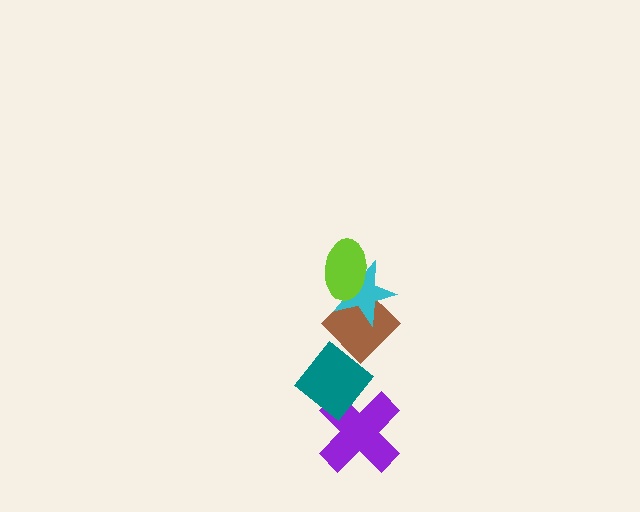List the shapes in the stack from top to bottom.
From top to bottom: the lime ellipse, the cyan star, the brown diamond, the teal diamond, the purple cross.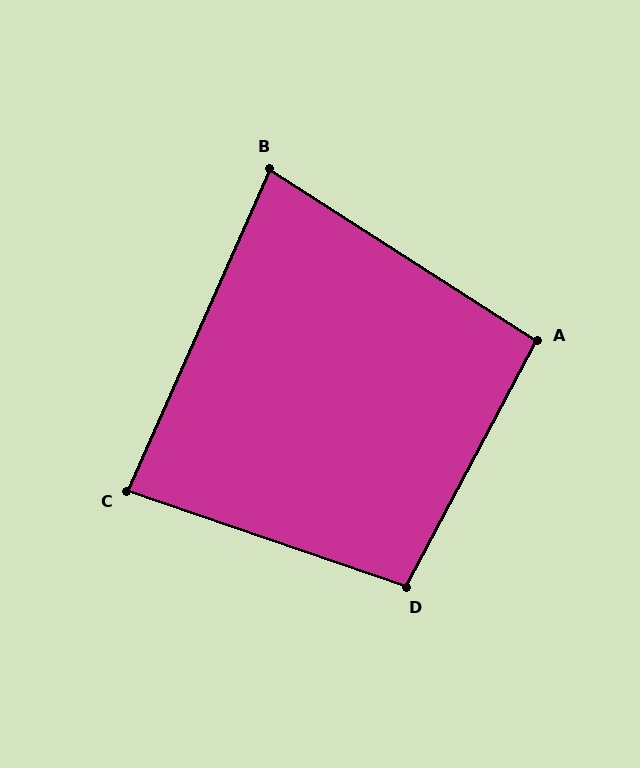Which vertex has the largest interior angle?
D, at approximately 99 degrees.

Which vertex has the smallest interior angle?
B, at approximately 81 degrees.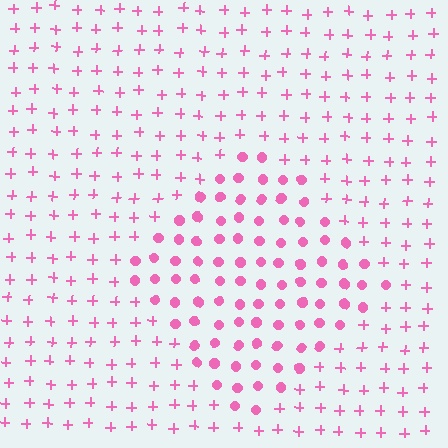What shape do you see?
I see a diamond.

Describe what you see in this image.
The image is filled with small pink elements arranged in a uniform grid. A diamond-shaped region contains circles, while the surrounding area contains plus signs. The boundary is defined purely by the change in element shape.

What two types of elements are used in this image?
The image uses circles inside the diamond region and plus signs outside it.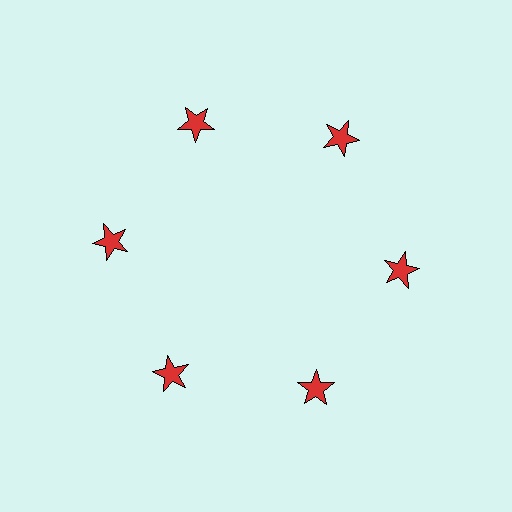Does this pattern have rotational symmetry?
Yes, this pattern has 6-fold rotational symmetry. It looks the same after rotating 60 degrees around the center.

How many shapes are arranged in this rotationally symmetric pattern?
There are 6 shapes, arranged in 6 groups of 1.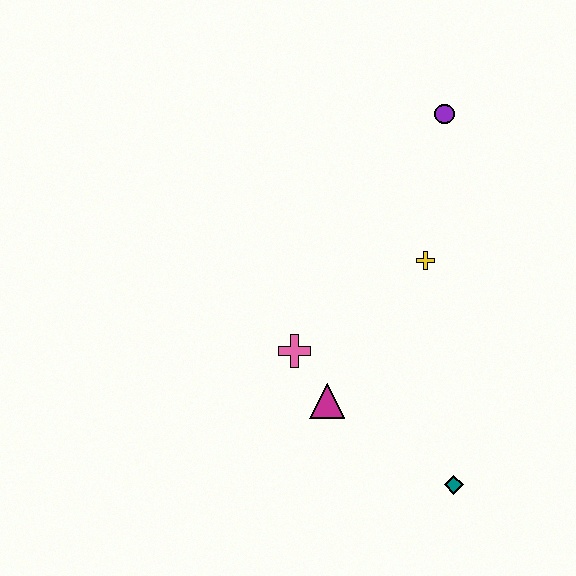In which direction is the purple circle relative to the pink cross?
The purple circle is above the pink cross.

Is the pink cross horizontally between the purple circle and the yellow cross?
No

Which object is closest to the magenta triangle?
The pink cross is closest to the magenta triangle.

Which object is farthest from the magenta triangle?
The purple circle is farthest from the magenta triangle.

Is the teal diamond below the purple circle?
Yes